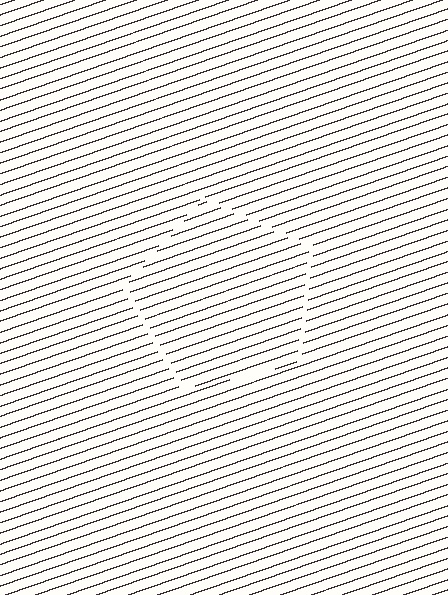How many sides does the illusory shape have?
5 sides — the line-ends trace a pentagon.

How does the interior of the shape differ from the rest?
The interior of the shape contains the same grating, shifted by half a period — the contour is defined by the phase discontinuity where line-ends from the inner and outer gratings abut.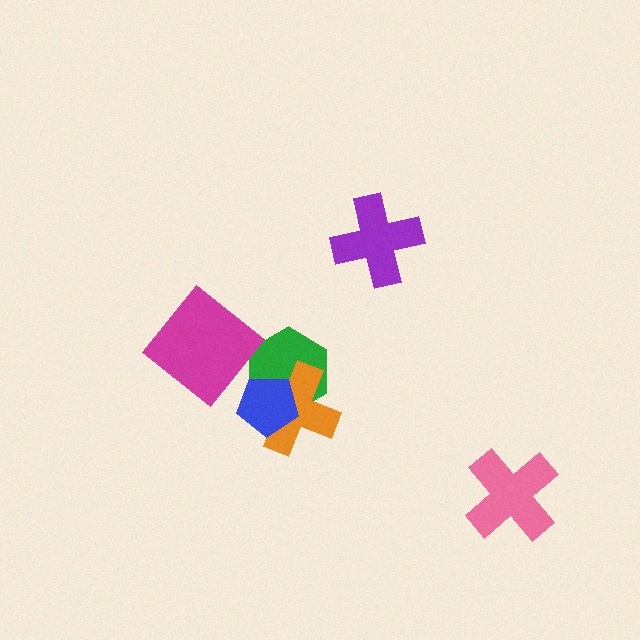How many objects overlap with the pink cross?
0 objects overlap with the pink cross.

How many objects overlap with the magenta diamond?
0 objects overlap with the magenta diamond.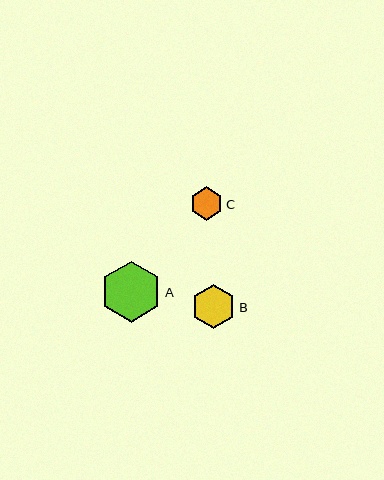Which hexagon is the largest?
Hexagon A is the largest with a size of approximately 61 pixels.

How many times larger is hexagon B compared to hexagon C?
Hexagon B is approximately 1.3 times the size of hexagon C.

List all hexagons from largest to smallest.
From largest to smallest: A, B, C.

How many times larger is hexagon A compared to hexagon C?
Hexagon A is approximately 1.8 times the size of hexagon C.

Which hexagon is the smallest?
Hexagon C is the smallest with a size of approximately 33 pixels.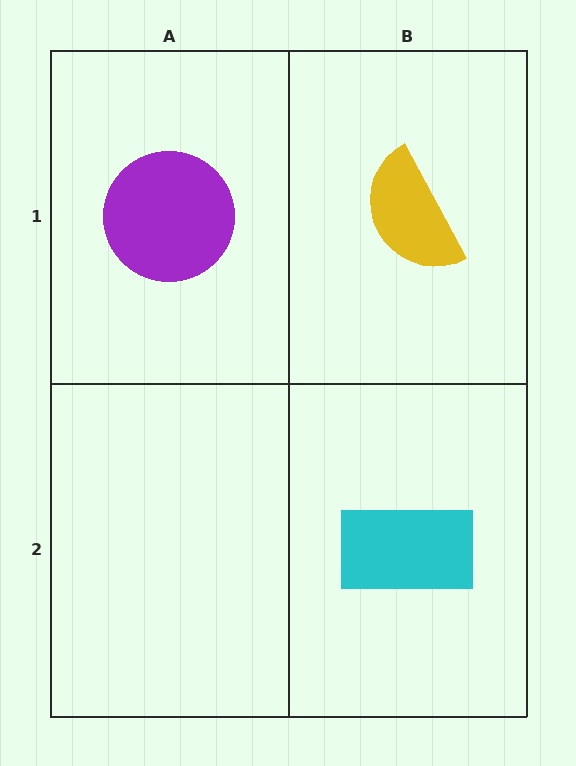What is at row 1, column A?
A purple circle.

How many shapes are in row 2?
1 shape.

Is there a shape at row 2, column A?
No, that cell is empty.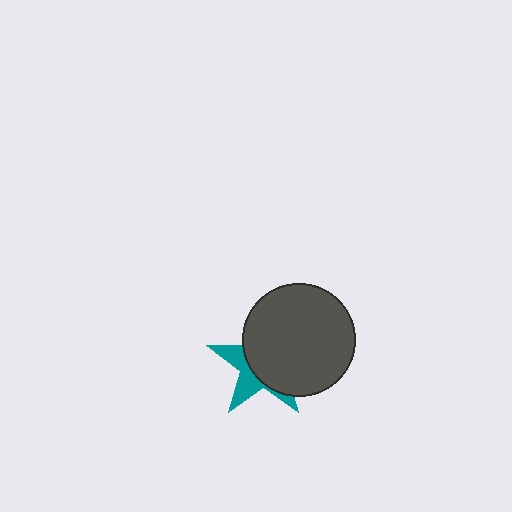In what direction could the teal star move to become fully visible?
The teal star could move toward the lower-left. That would shift it out from behind the dark gray circle entirely.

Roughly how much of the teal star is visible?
A small part of it is visible (roughly 35%).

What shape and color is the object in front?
The object in front is a dark gray circle.